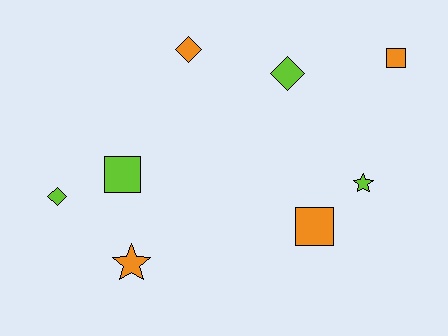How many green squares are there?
There are no green squares.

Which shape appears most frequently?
Diamond, with 3 objects.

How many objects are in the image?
There are 8 objects.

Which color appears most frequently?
Lime, with 4 objects.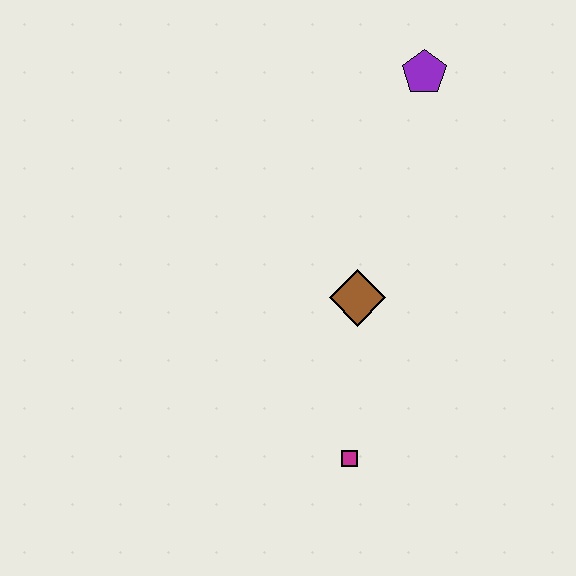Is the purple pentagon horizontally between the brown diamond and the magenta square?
No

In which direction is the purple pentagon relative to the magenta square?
The purple pentagon is above the magenta square.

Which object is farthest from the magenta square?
The purple pentagon is farthest from the magenta square.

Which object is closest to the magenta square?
The brown diamond is closest to the magenta square.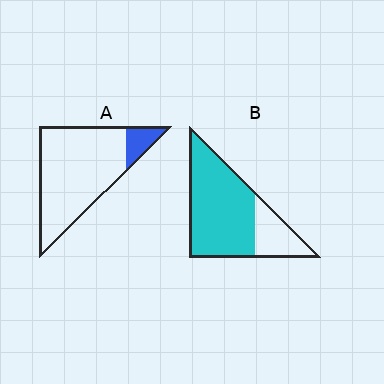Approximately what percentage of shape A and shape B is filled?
A is approximately 10% and B is approximately 75%.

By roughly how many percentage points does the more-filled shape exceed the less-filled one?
By roughly 65 percentage points (B over A).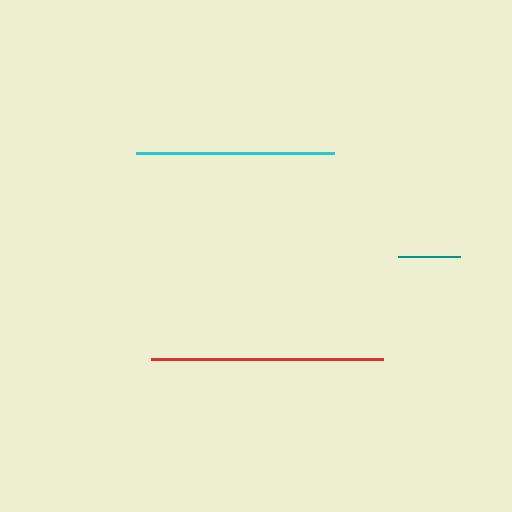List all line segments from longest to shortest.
From longest to shortest: red, cyan, teal.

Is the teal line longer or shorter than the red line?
The red line is longer than the teal line.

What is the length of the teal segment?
The teal segment is approximately 62 pixels long.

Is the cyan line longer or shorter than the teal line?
The cyan line is longer than the teal line.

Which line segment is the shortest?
The teal line is the shortest at approximately 62 pixels.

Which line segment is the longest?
The red line is the longest at approximately 231 pixels.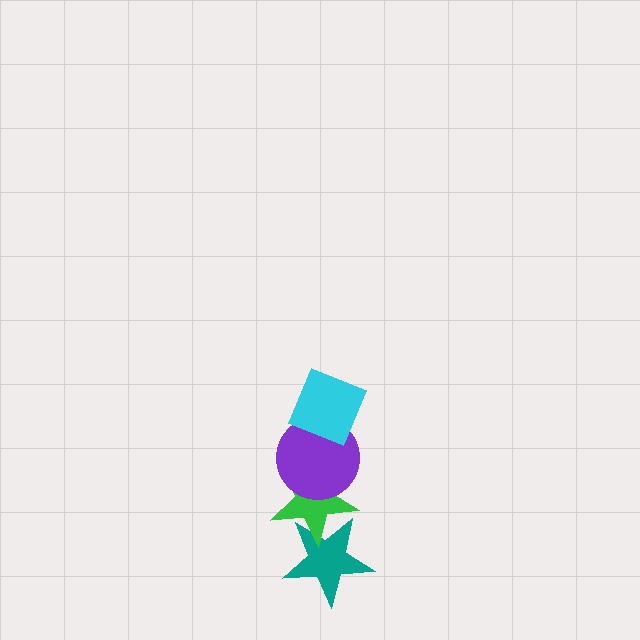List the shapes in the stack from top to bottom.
From top to bottom: the cyan diamond, the purple circle, the green star, the teal star.